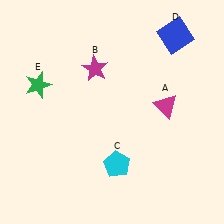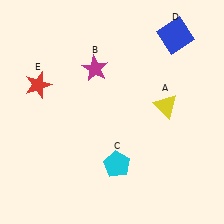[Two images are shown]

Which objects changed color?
A changed from magenta to yellow. E changed from green to red.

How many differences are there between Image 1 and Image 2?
There are 2 differences between the two images.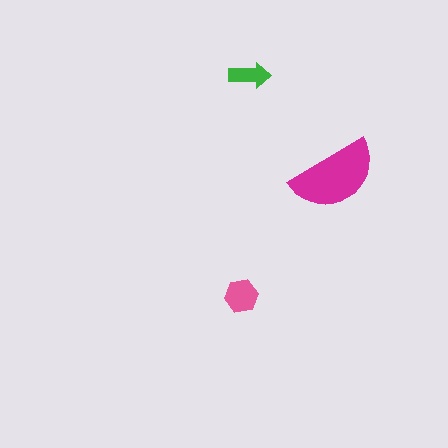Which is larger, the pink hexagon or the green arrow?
The pink hexagon.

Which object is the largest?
The magenta semicircle.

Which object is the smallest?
The green arrow.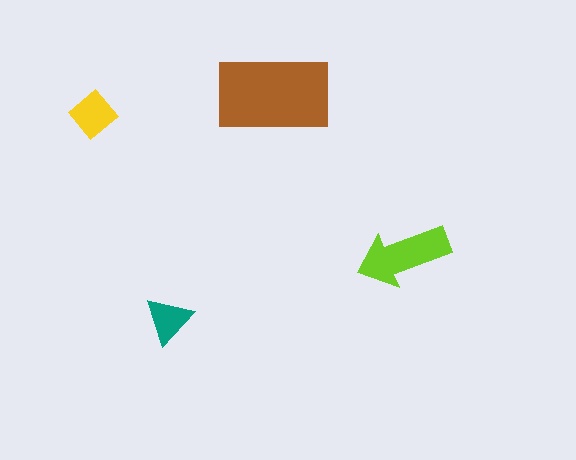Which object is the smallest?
The teal triangle.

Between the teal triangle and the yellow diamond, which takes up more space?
The yellow diamond.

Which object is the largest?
The brown rectangle.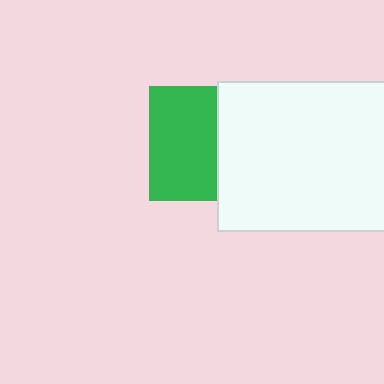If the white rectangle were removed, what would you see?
You would see the complete green square.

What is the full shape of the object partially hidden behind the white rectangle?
The partially hidden object is a green square.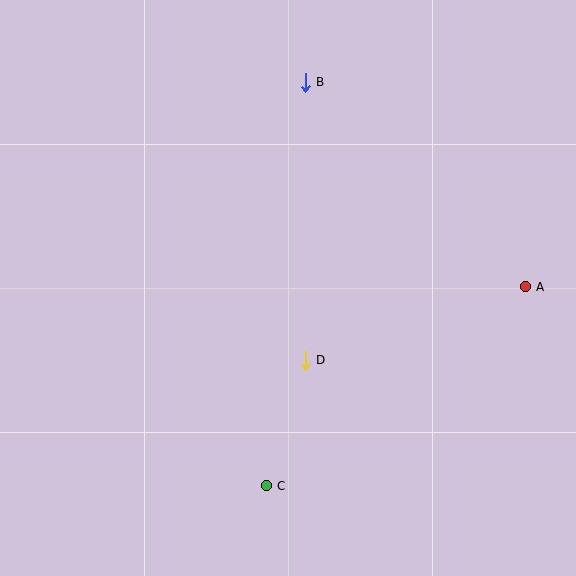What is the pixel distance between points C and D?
The distance between C and D is 131 pixels.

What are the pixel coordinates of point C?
Point C is at (266, 486).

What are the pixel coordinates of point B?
Point B is at (305, 82).